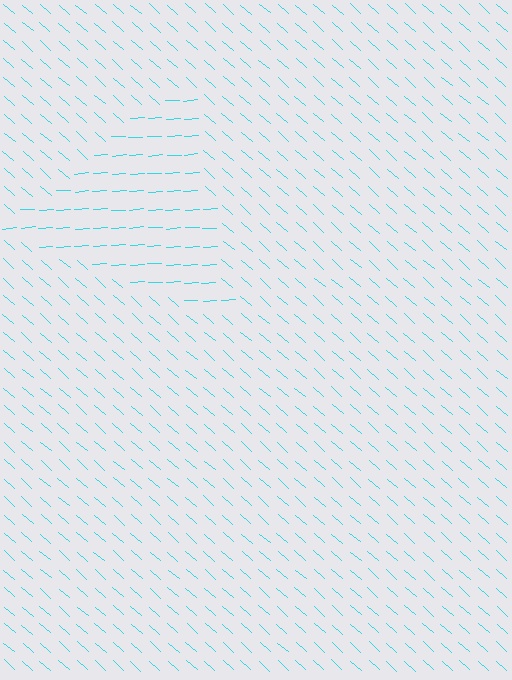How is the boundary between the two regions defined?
The boundary is defined purely by a change in line orientation (approximately 45 degrees difference). All lines are the same color and thickness.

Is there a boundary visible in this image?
Yes, there is a texture boundary formed by a change in line orientation.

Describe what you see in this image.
The image is filled with small cyan line segments. A triangle region in the image has lines oriented differently from the surrounding lines, creating a visible texture boundary.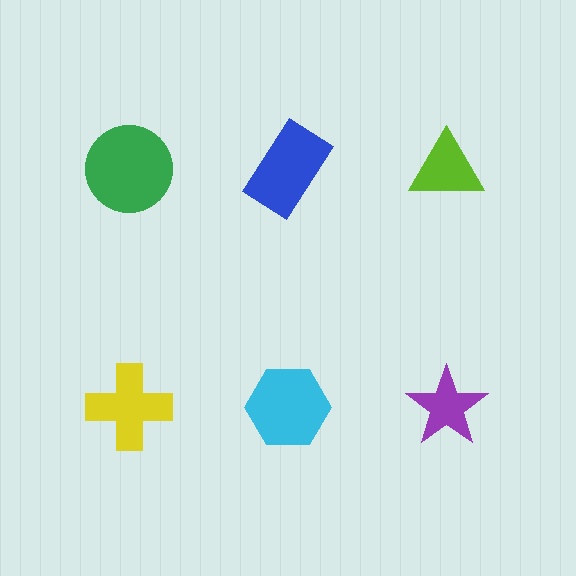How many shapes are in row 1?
3 shapes.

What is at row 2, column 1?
A yellow cross.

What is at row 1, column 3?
A lime triangle.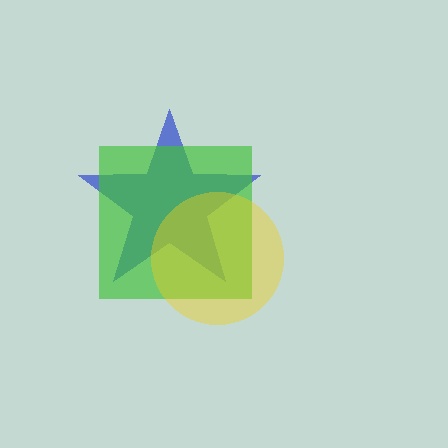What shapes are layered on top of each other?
The layered shapes are: a blue star, a green square, a yellow circle.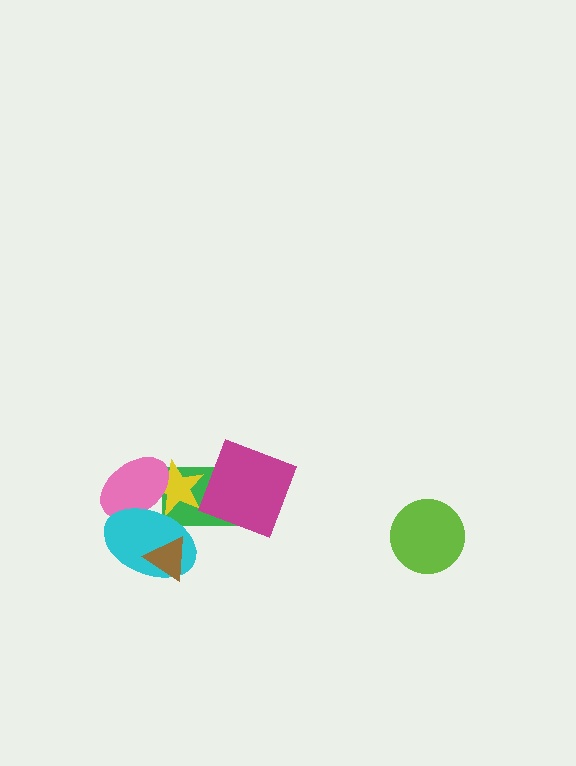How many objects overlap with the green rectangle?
4 objects overlap with the green rectangle.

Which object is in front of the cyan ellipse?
The brown triangle is in front of the cyan ellipse.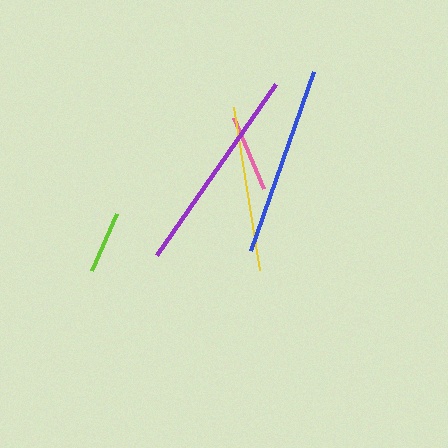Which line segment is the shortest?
The lime line is the shortest at approximately 63 pixels.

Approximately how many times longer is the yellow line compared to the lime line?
The yellow line is approximately 2.6 times the length of the lime line.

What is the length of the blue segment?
The blue segment is approximately 190 pixels long.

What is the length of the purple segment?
The purple segment is approximately 208 pixels long.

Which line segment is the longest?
The purple line is the longest at approximately 208 pixels.